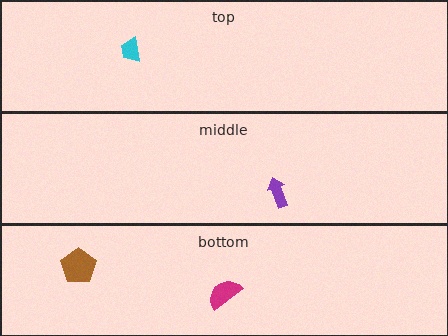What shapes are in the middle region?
The purple arrow.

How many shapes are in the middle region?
1.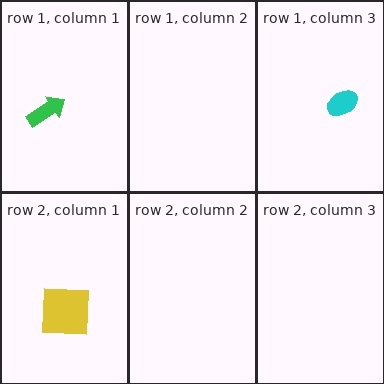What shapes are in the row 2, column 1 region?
The yellow square.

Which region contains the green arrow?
The row 1, column 1 region.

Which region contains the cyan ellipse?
The row 1, column 3 region.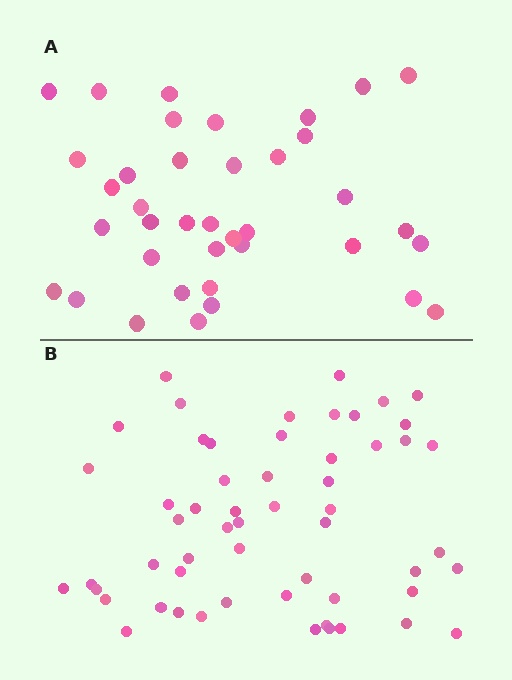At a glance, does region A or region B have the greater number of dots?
Region B (the bottom region) has more dots.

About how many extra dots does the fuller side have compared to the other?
Region B has approximately 20 more dots than region A.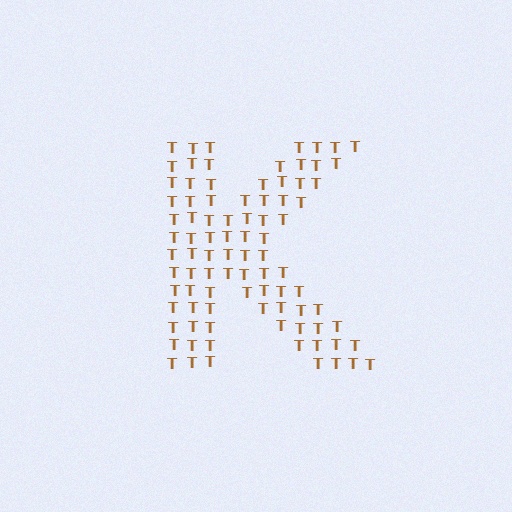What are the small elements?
The small elements are letter T's.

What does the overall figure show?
The overall figure shows the letter K.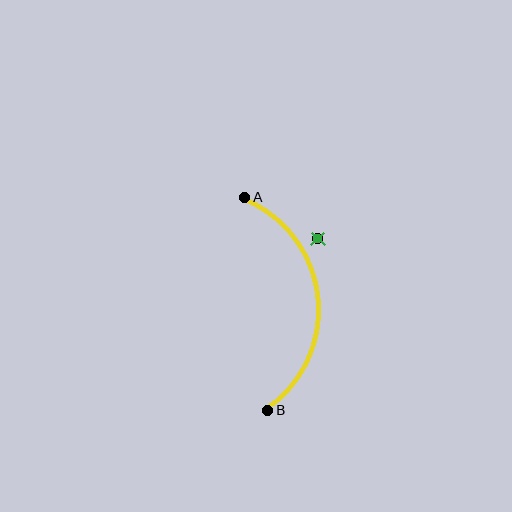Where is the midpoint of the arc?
The arc midpoint is the point on the curve farthest from the straight line joining A and B. It sits to the right of that line.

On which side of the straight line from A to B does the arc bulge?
The arc bulges to the right of the straight line connecting A and B.